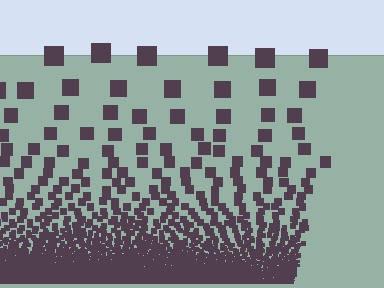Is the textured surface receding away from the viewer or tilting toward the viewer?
The surface appears to tilt toward the viewer. Texture elements get larger and sparser toward the top.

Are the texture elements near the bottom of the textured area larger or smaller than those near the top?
Smaller. The gradient is inverted — elements near the bottom are smaller and denser.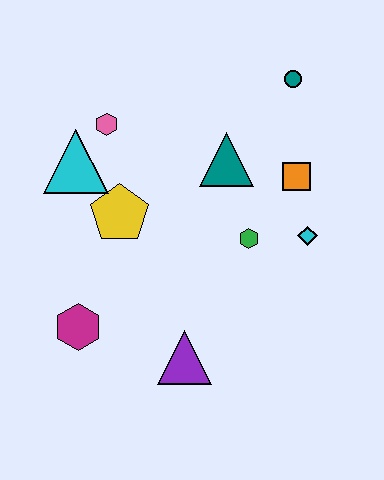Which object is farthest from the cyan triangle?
The cyan diamond is farthest from the cyan triangle.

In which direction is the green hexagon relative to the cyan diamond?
The green hexagon is to the left of the cyan diamond.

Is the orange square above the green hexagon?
Yes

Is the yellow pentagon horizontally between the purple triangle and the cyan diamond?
No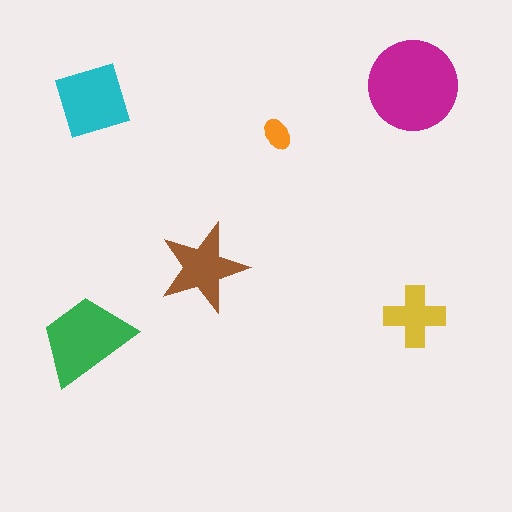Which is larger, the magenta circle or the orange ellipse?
The magenta circle.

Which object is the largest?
The magenta circle.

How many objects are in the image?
There are 6 objects in the image.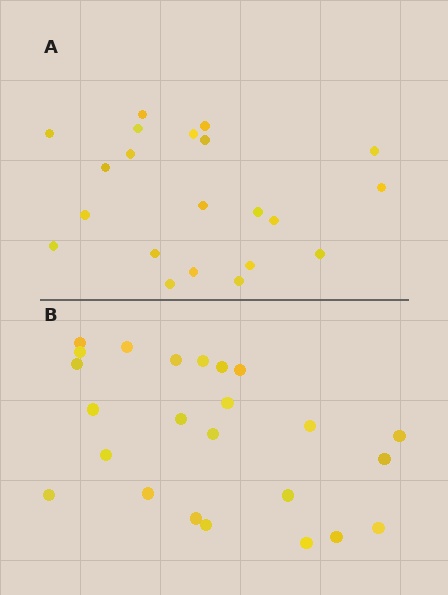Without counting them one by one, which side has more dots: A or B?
Region B (the bottom region) has more dots.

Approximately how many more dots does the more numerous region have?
Region B has just a few more — roughly 2 or 3 more dots than region A.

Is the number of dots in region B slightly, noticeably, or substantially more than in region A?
Region B has only slightly more — the two regions are fairly close. The ratio is roughly 1.1 to 1.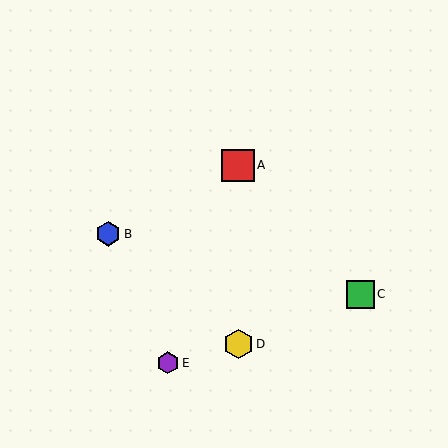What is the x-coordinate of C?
Object C is at x≈360.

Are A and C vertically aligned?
No, A is at x≈238 and C is at x≈360.